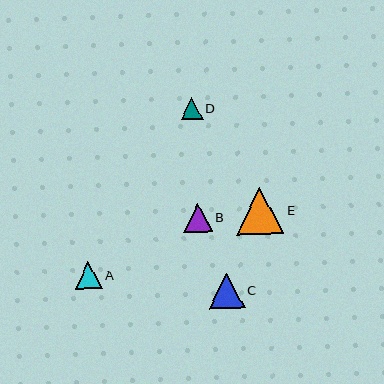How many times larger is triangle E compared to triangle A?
Triangle E is approximately 1.8 times the size of triangle A.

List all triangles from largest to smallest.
From largest to smallest: E, C, B, A, D.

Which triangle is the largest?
Triangle E is the largest with a size of approximately 47 pixels.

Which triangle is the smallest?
Triangle D is the smallest with a size of approximately 22 pixels.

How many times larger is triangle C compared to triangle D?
Triangle C is approximately 1.6 times the size of triangle D.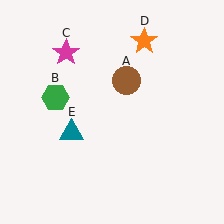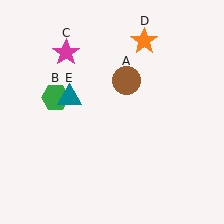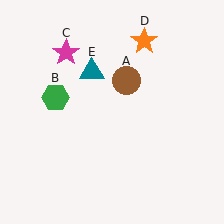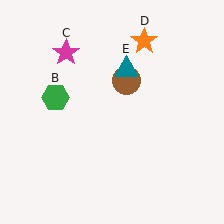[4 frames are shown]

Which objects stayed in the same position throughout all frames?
Brown circle (object A) and green hexagon (object B) and magenta star (object C) and orange star (object D) remained stationary.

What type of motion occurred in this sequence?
The teal triangle (object E) rotated clockwise around the center of the scene.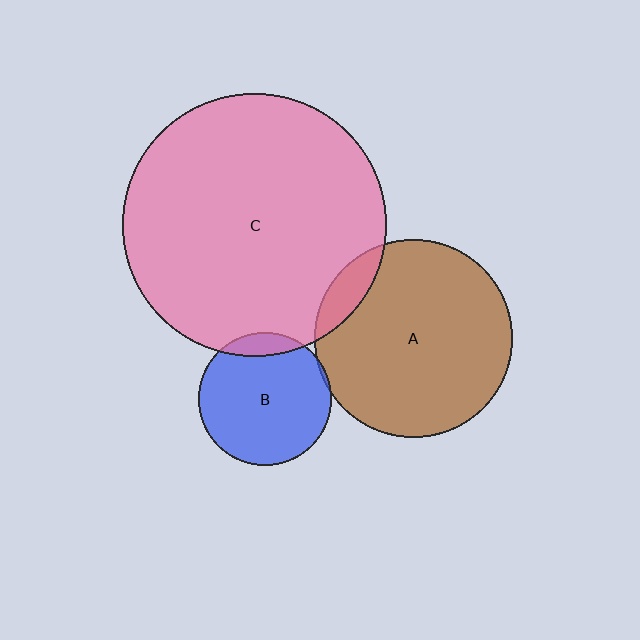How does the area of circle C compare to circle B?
Approximately 3.9 times.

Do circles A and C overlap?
Yes.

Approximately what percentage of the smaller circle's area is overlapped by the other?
Approximately 10%.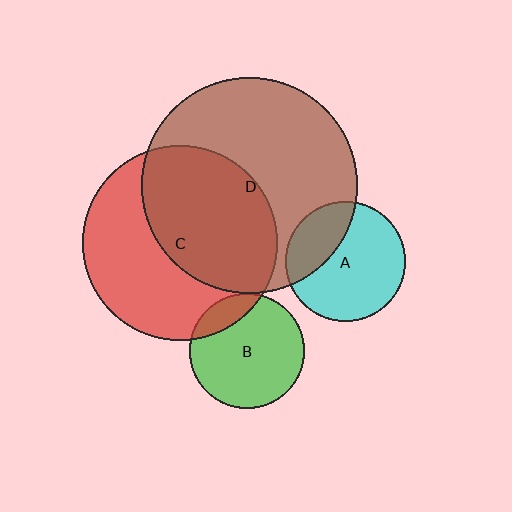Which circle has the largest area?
Circle D (brown).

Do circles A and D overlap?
Yes.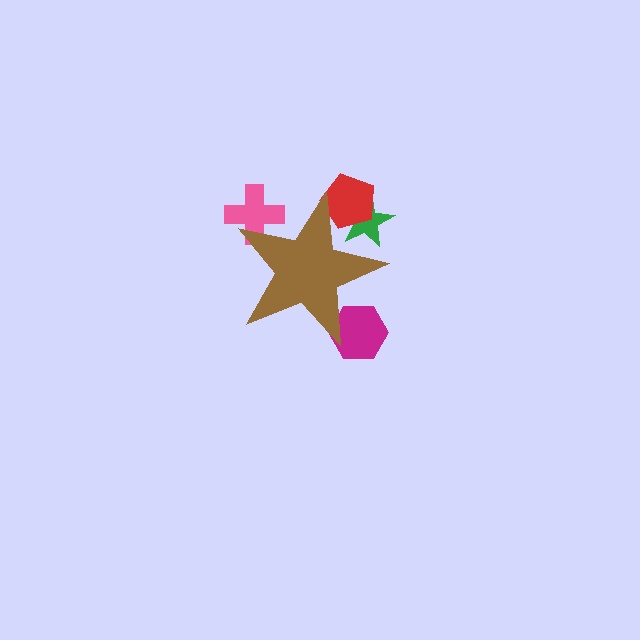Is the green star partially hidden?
Yes, the green star is partially hidden behind the brown star.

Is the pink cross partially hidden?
Yes, the pink cross is partially hidden behind the brown star.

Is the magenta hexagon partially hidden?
Yes, the magenta hexagon is partially hidden behind the brown star.